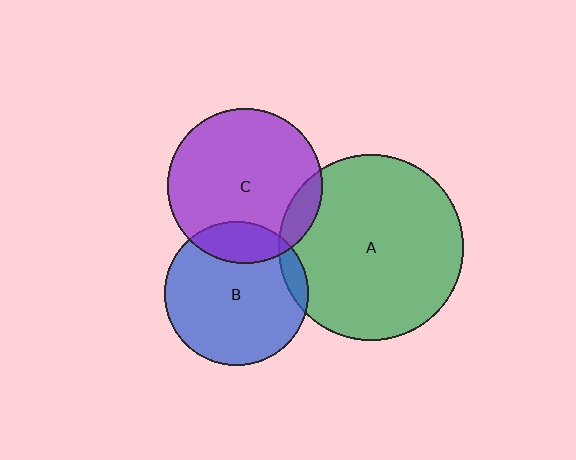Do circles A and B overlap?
Yes.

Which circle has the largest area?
Circle A (green).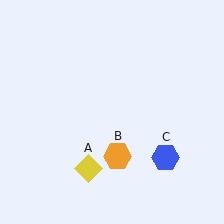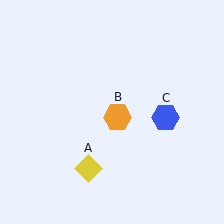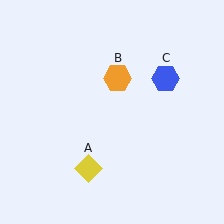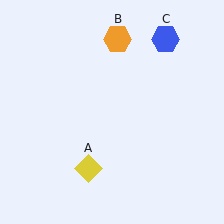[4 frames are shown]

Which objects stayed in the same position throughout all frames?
Yellow diamond (object A) remained stationary.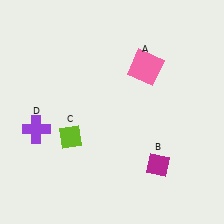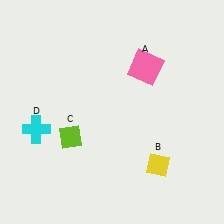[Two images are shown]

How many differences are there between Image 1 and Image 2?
There are 2 differences between the two images.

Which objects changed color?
B changed from magenta to yellow. D changed from purple to cyan.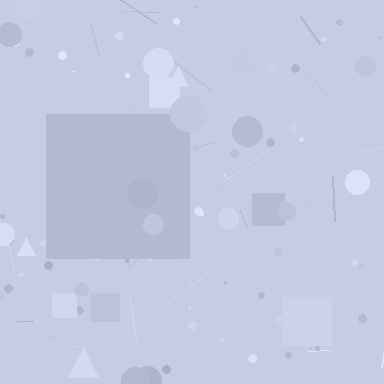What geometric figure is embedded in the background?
A square is embedded in the background.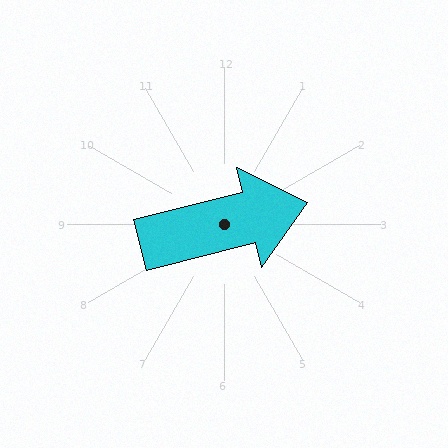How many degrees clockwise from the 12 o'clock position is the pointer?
Approximately 76 degrees.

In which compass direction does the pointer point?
East.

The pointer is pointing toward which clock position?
Roughly 3 o'clock.